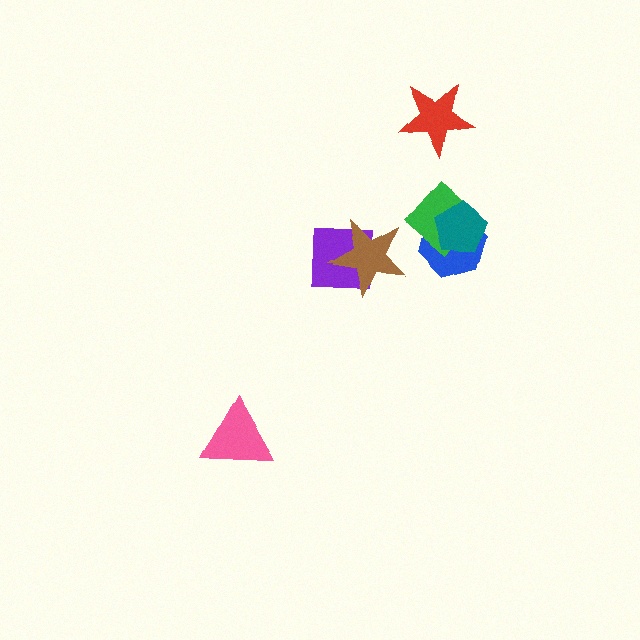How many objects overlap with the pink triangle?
0 objects overlap with the pink triangle.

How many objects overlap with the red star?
0 objects overlap with the red star.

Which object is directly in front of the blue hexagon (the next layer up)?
The green diamond is directly in front of the blue hexagon.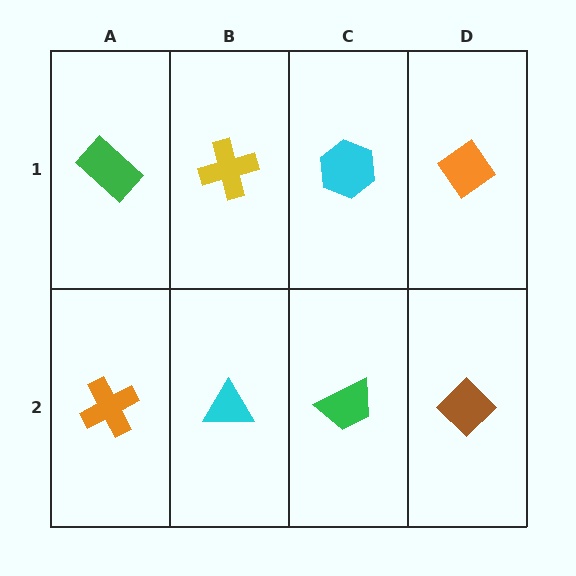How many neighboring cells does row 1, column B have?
3.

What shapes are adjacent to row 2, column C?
A cyan hexagon (row 1, column C), a cyan triangle (row 2, column B), a brown diamond (row 2, column D).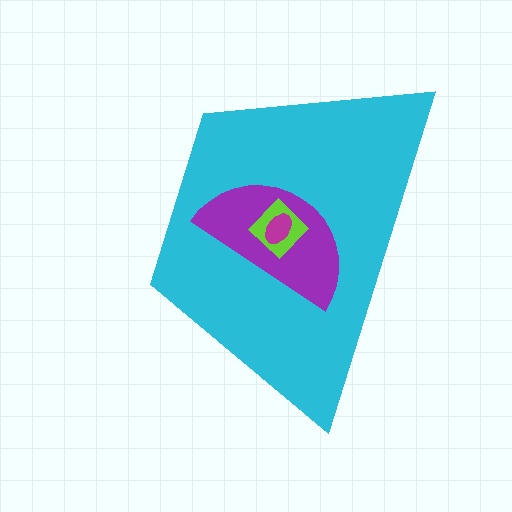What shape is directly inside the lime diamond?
The magenta ellipse.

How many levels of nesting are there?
4.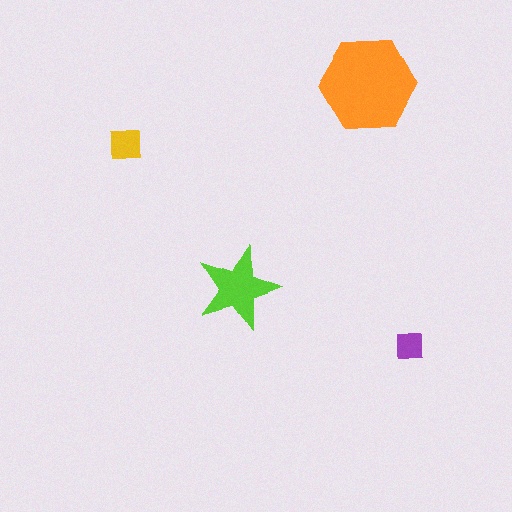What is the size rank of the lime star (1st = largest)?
2nd.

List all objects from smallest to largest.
The purple square, the yellow square, the lime star, the orange hexagon.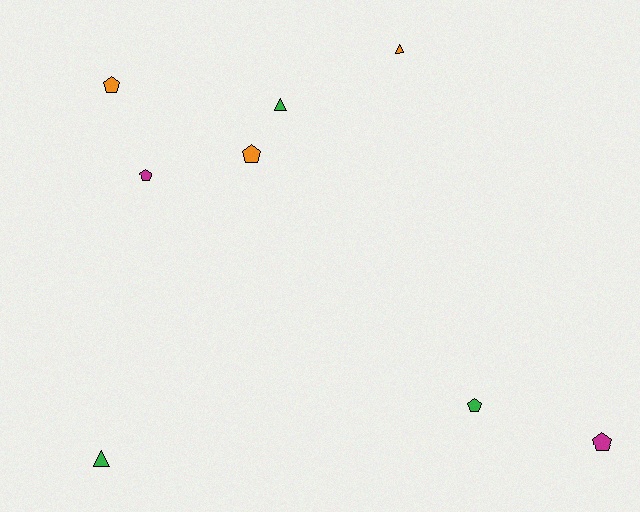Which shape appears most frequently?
Pentagon, with 5 objects.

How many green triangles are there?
There are 2 green triangles.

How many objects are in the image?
There are 8 objects.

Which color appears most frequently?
Orange, with 3 objects.